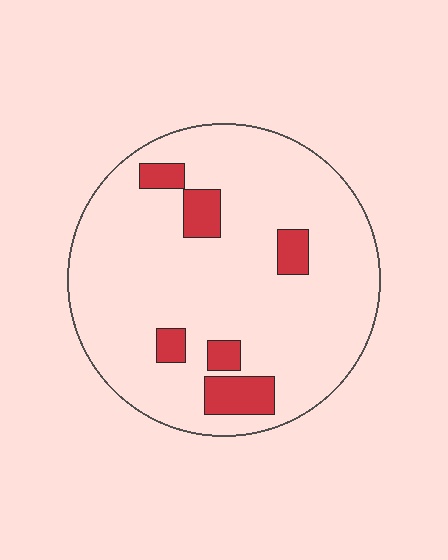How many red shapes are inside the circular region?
6.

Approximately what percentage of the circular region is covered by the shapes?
Approximately 10%.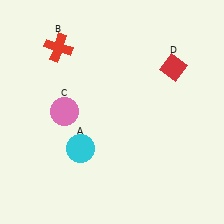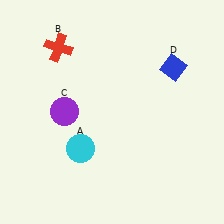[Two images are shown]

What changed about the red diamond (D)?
In Image 1, D is red. In Image 2, it changed to blue.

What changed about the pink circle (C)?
In Image 1, C is pink. In Image 2, it changed to purple.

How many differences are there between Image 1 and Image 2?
There are 2 differences between the two images.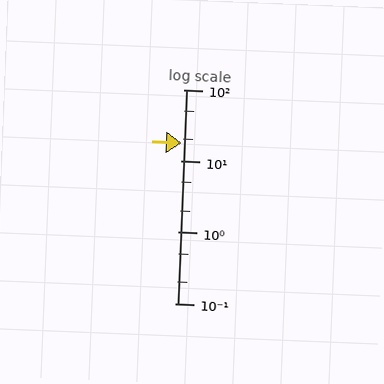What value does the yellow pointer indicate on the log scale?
The pointer indicates approximately 18.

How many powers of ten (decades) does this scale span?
The scale spans 3 decades, from 0.1 to 100.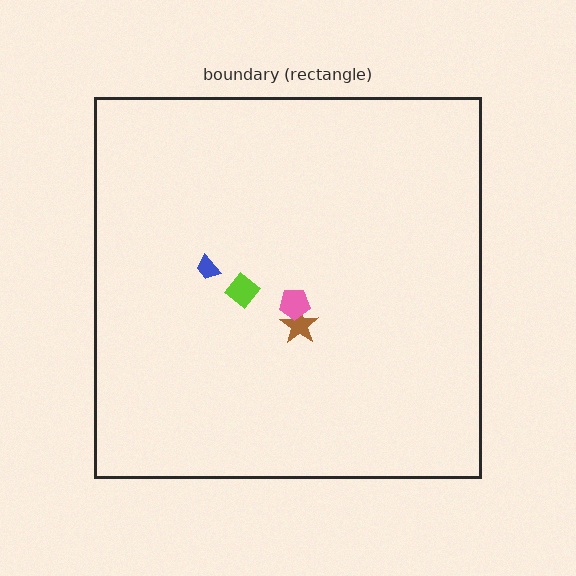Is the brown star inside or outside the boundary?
Inside.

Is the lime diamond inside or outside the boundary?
Inside.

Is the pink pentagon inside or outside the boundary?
Inside.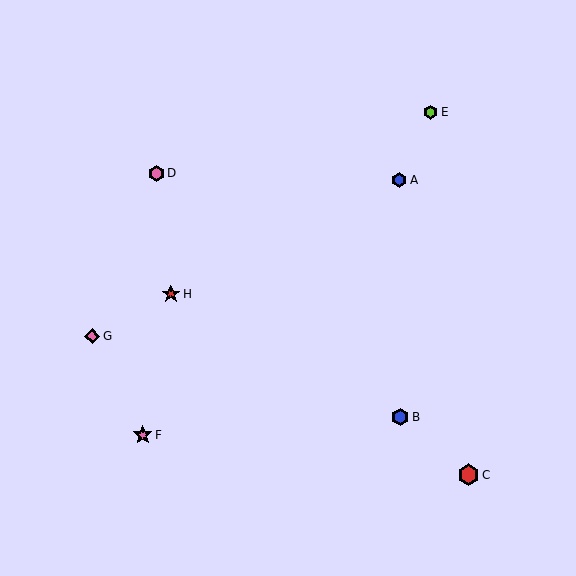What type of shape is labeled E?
Shape E is a lime hexagon.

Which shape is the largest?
The red hexagon (labeled C) is the largest.